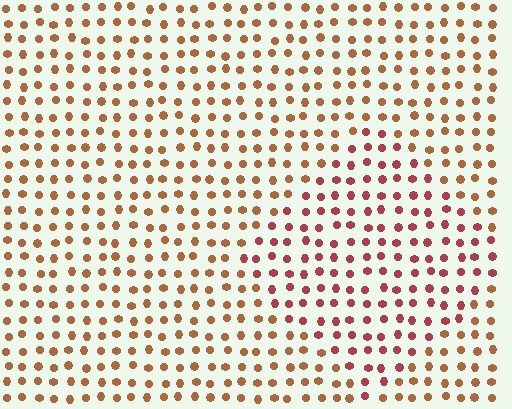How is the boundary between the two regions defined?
The boundary is defined purely by a slight shift in hue (about 32 degrees). Spacing, size, and orientation are identical on both sides.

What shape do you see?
I see a diamond.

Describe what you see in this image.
The image is filled with small brown elements in a uniform arrangement. A diamond-shaped region is visible where the elements are tinted to a slightly different hue, forming a subtle color boundary.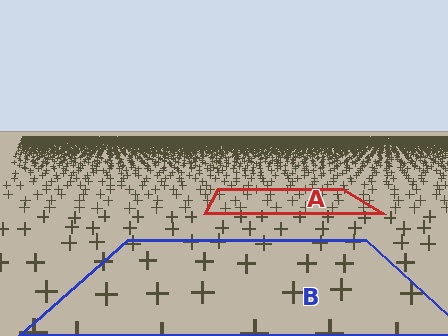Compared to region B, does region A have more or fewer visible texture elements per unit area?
Region A has more texture elements per unit area — they are packed more densely because it is farther away.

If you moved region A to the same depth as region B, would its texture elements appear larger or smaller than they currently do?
They would appear larger. At a closer depth, the same texture elements are projected at a bigger on-screen size.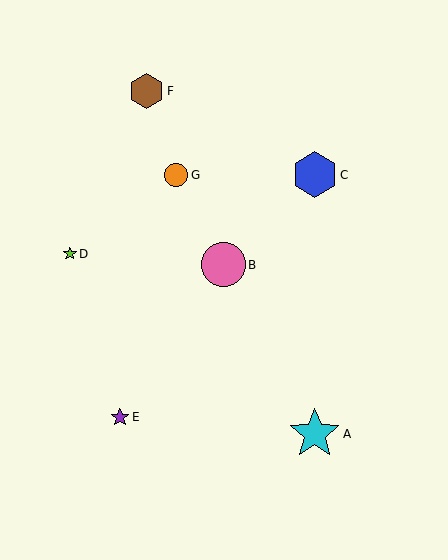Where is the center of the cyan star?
The center of the cyan star is at (315, 434).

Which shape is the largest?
The cyan star (labeled A) is the largest.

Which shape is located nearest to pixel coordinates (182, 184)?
The orange circle (labeled G) at (176, 175) is nearest to that location.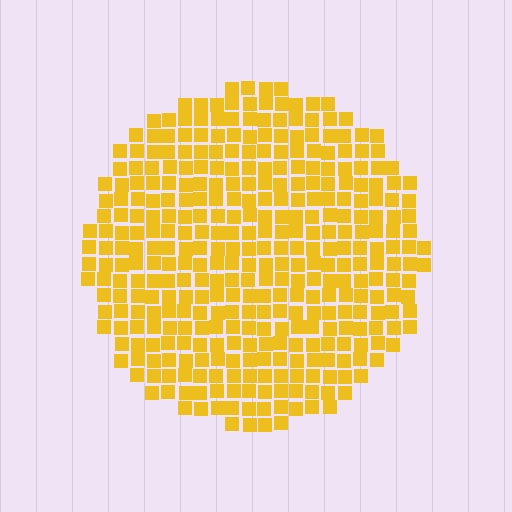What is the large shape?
The large shape is a circle.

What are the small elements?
The small elements are squares.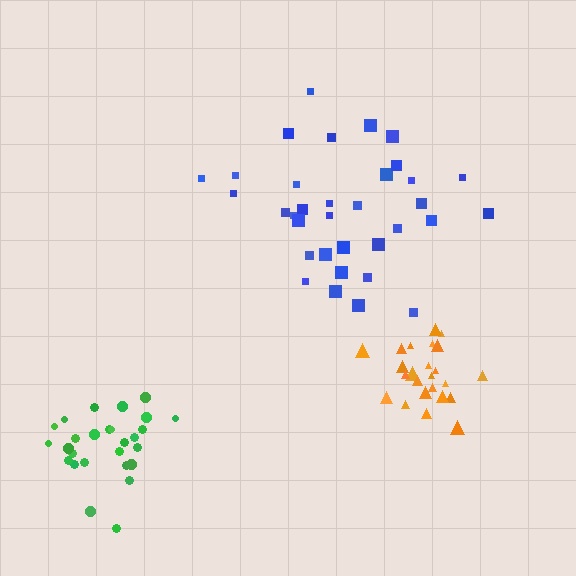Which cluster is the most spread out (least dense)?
Blue.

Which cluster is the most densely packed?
Orange.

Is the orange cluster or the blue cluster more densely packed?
Orange.